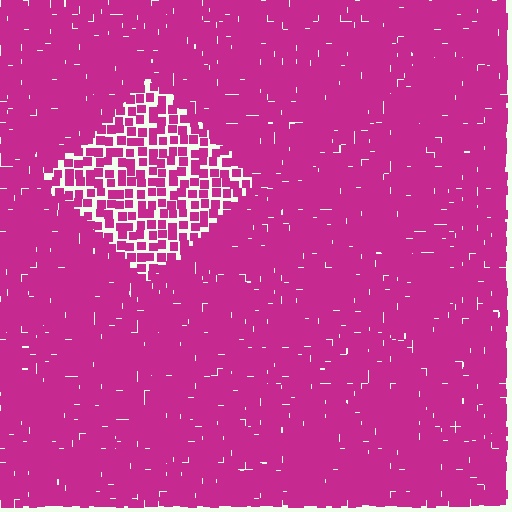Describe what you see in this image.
The image contains small magenta elements arranged at two different densities. A diamond-shaped region is visible where the elements are less densely packed than the surrounding area.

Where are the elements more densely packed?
The elements are more densely packed outside the diamond boundary.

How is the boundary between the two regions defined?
The boundary is defined by a change in element density (approximately 2.1x ratio). All elements are the same color, size, and shape.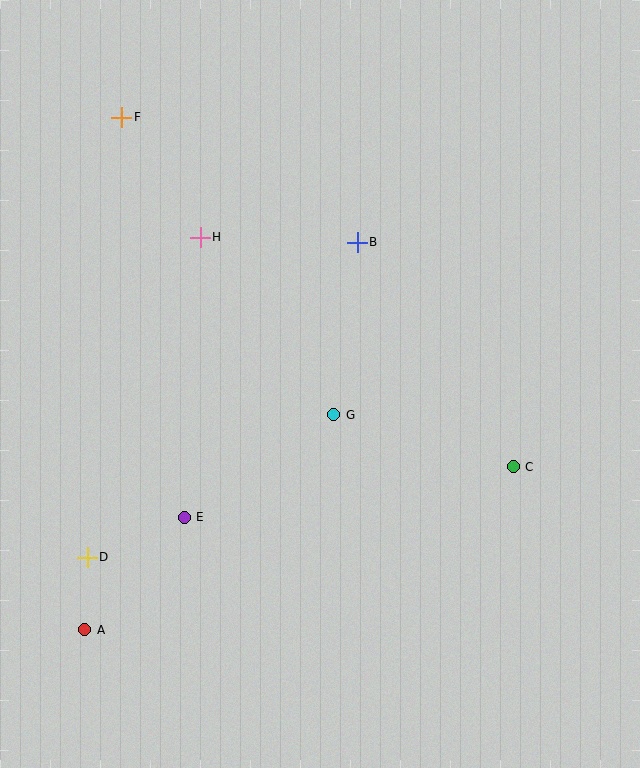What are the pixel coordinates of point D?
Point D is at (87, 557).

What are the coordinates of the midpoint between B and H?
The midpoint between B and H is at (279, 240).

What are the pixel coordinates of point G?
Point G is at (334, 415).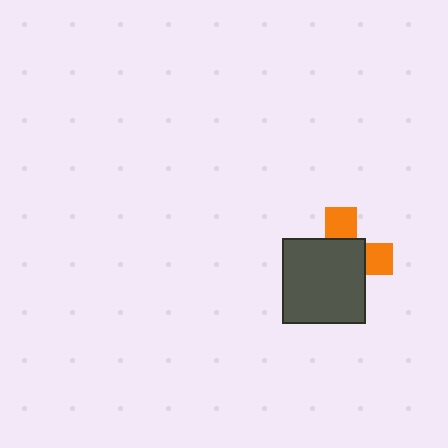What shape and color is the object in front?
The object in front is a dark gray rectangle.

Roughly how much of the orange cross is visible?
A small part of it is visible (roughly 33%).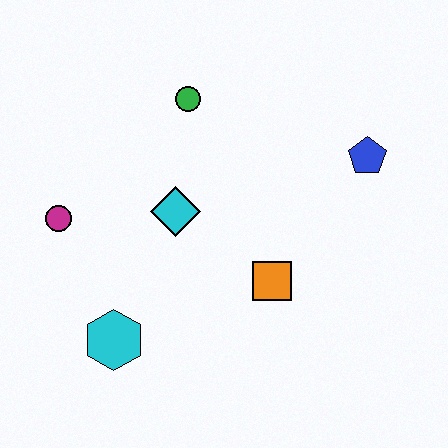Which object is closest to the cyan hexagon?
The magenta circle is closest to the cyan hexagon.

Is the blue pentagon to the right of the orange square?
Yes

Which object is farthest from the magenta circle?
The blue pentagon is farthest from the magenta circle.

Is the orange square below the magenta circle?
Yes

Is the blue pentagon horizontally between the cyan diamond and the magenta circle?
No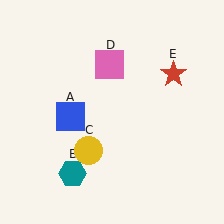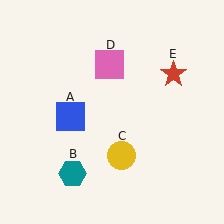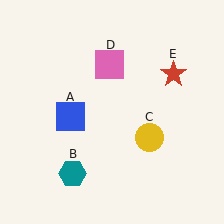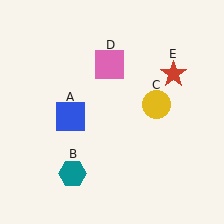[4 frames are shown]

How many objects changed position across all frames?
1 object changed position: yellow circle (object C).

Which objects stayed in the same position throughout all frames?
Blue square (object A) and teal hexagon (object B) and pink square (object D) and red star (object E) remained stationary.